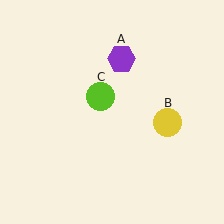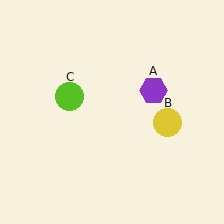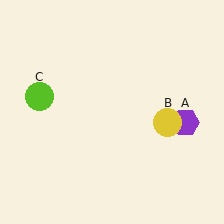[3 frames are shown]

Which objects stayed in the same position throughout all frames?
Yellow circle (object B) remained stationary.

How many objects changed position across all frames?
2 objects changed position: purple hexagon (object A), lime circle (object C).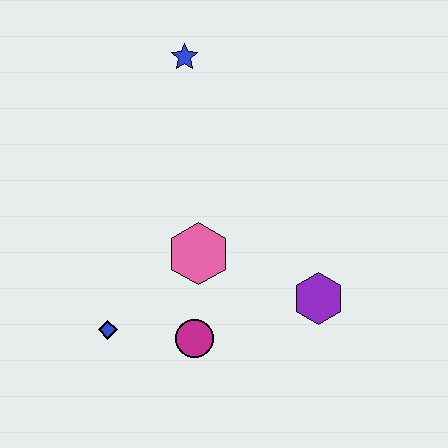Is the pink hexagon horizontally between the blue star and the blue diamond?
No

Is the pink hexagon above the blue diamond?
Yes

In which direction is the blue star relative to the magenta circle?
The blue star is above the magenta circle.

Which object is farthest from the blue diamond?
The blue star is farthest from the blue diamond.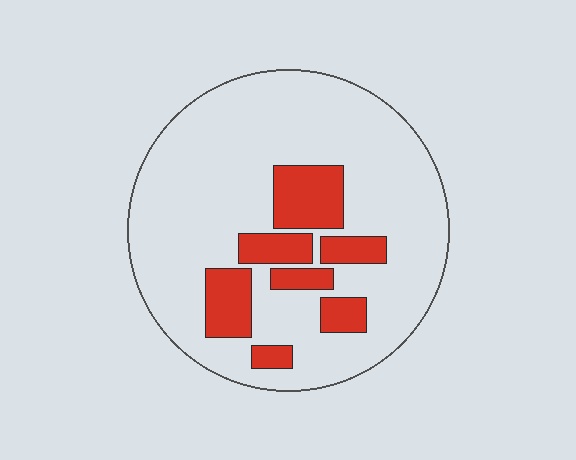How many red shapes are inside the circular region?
7.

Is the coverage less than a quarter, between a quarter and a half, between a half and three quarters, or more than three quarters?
Less than a quarter.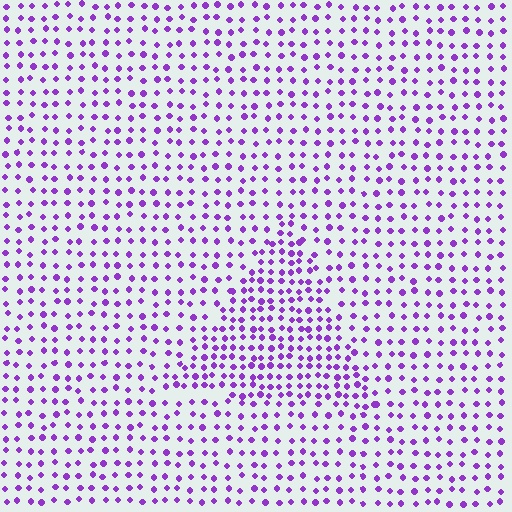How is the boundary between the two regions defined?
The boundary is defined by a change in element density (approximately 1.7x ratio). All elements are the same color, size, and shape.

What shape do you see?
I see a triangle.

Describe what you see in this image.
The image contains small purple elements arranged at two different densities. A triangle-shaped region is visible where the elements are more densely packed than the surrounding area.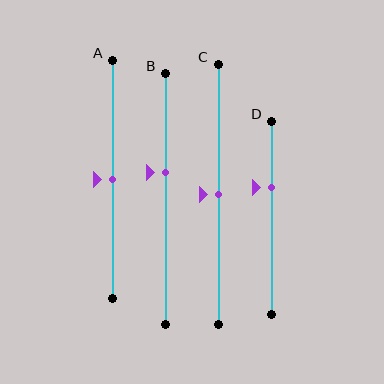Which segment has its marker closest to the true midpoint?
Segment A has its marker closest to the true midpoint.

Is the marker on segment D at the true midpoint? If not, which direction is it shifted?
No, the marker on segment D is shifted upward by about 16% of the segment length.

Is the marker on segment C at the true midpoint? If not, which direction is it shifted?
Yes, the marker on segment C is at the true midpoint.